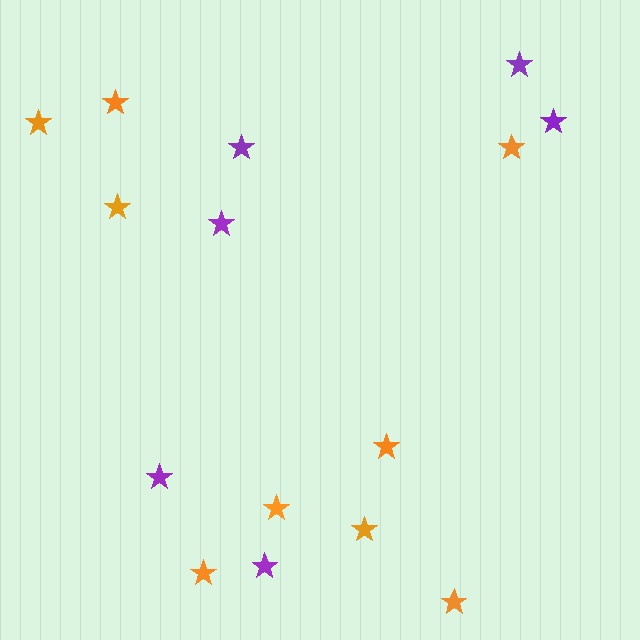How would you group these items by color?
There are 2 groups: one group of purple stars (6) and one group of orange stars (9).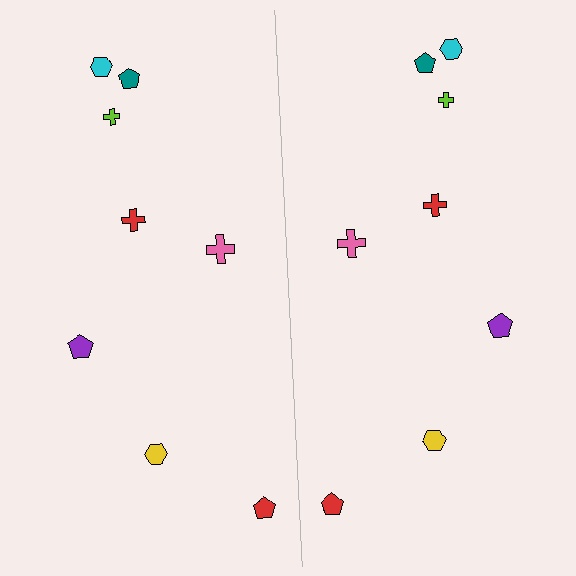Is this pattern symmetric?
Yes, this pattern has bilateral (reflection) symmetry.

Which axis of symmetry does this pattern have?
The pattern has a vertical axis of symmetry running through the center of the image.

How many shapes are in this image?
There are 16 shapes in this image.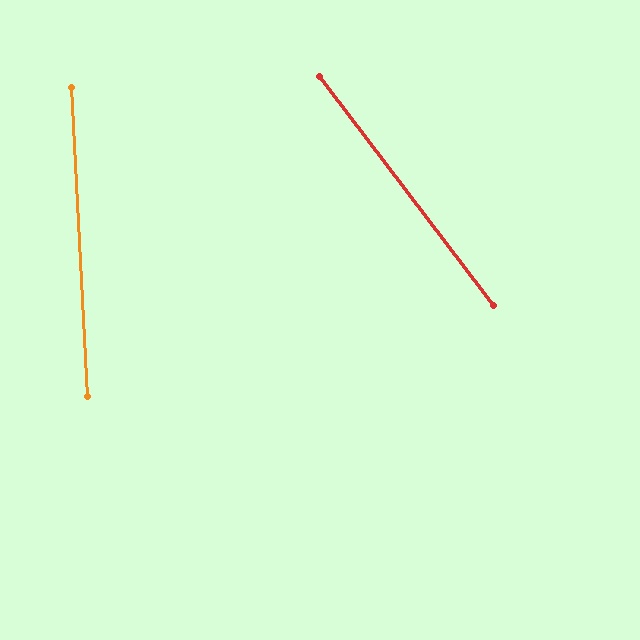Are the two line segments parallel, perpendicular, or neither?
Neither parallel nor perpendicular — they differ by about 34°.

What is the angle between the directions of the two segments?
Approximately 34 degrees.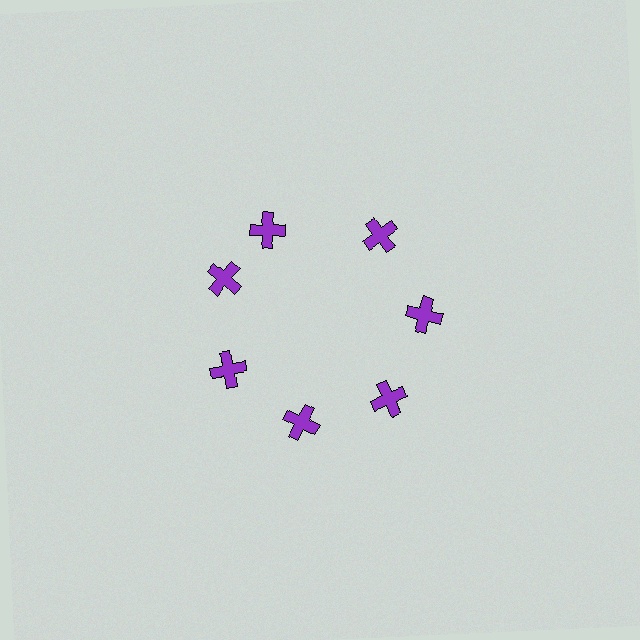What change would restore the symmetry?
The symmetry would be restored by rotating it back into even spacing with its neighbors so that all 7 crosses sit at equal angles and equal distance from the center.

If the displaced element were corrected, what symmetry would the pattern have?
It would have 7-fold rotational symmetry — the pattern would map onto itself every 51 degrees.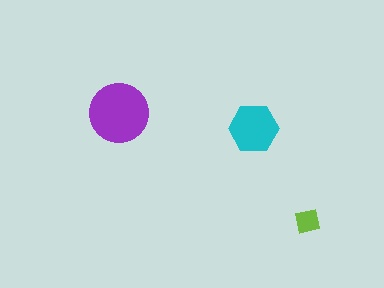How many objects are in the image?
There are 3 objects in the image.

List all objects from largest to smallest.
The purple circle, the cyan hexagon, the lime square.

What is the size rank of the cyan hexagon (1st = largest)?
2nd.